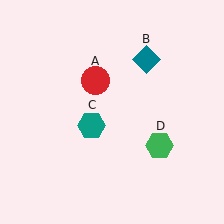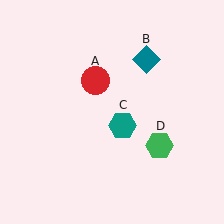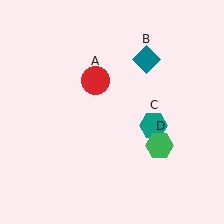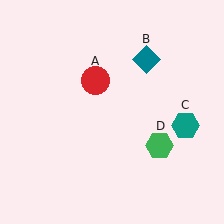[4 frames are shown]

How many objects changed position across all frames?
1 object changed position: teal hexagon (object C).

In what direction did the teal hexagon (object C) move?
The teal hexagon (object C) moved right.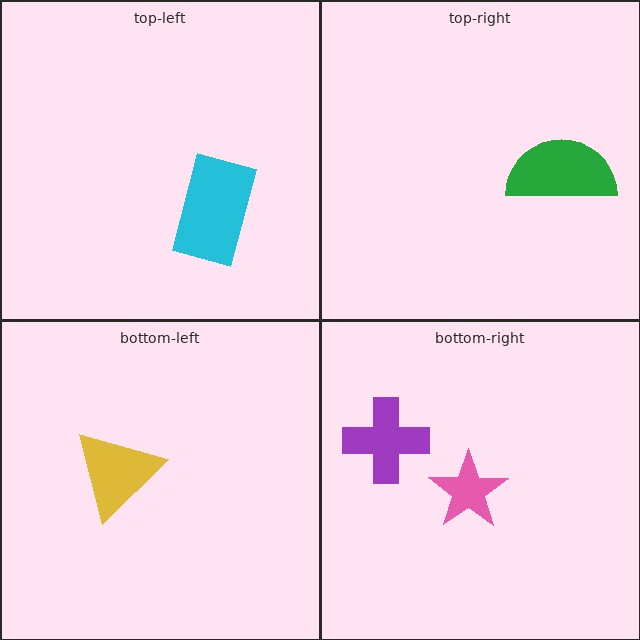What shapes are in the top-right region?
The green semicircle.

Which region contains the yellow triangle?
The bottom-left region.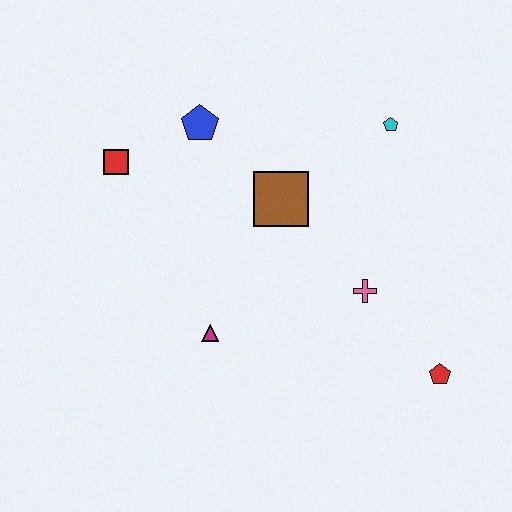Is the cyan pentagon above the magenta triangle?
Yes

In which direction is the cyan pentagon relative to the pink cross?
The cyan pentagon is above the pink cross.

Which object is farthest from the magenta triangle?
The cyan pentagon is farthest from the magenta triangle.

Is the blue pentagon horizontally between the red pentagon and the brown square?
No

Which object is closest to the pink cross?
The red pentagon is closest to the pink cross.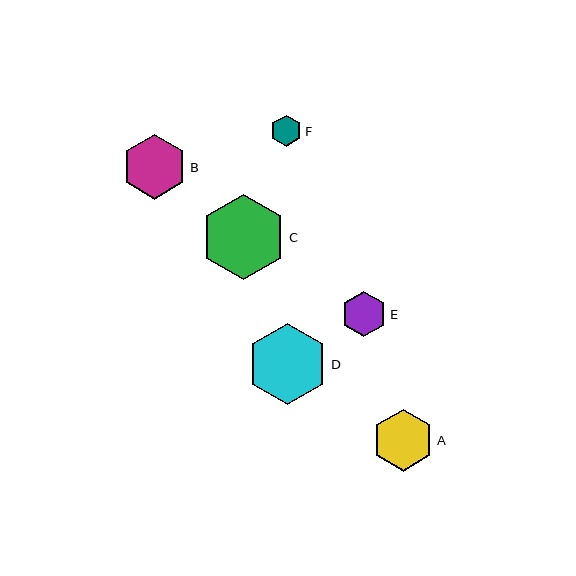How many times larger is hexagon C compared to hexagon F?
Hexagon C is approximately 2.7 times the size of hexagon F.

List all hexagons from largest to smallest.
From largest to smallest: C, D, B, A, E, F.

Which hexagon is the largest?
Hexagon C is the largest with a size of approximately 85 pixels.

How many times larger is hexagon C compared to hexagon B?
Hexagon C is approximately 1.3 times the size of hexagon B.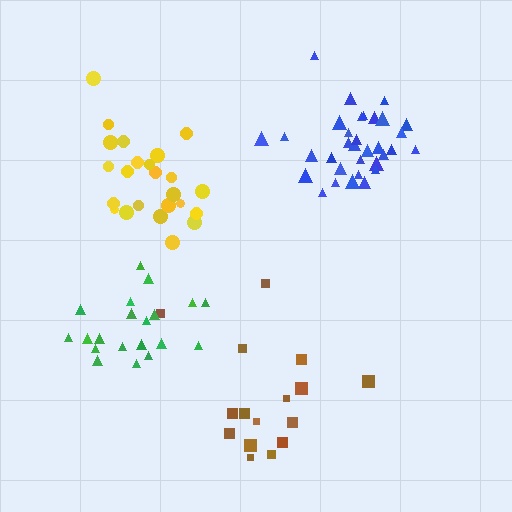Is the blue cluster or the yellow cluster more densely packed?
Blue.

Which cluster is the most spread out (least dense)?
Brown.